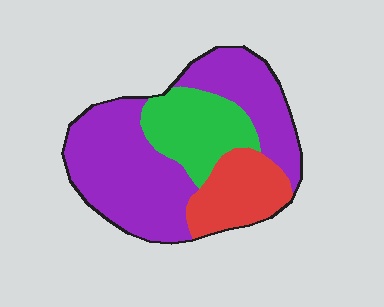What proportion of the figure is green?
Green covers 22% of the figure.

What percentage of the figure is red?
Red takes up less than a quarter of the figure.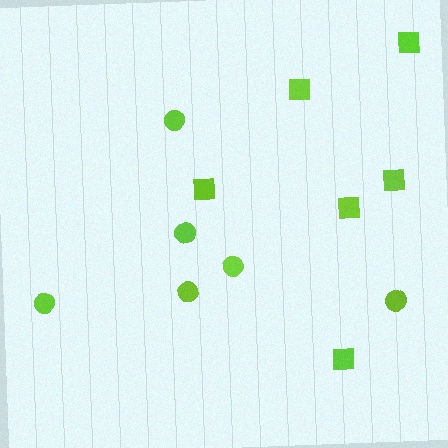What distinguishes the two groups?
There are 2 groups: one group of circles (6) and one group of squares (6).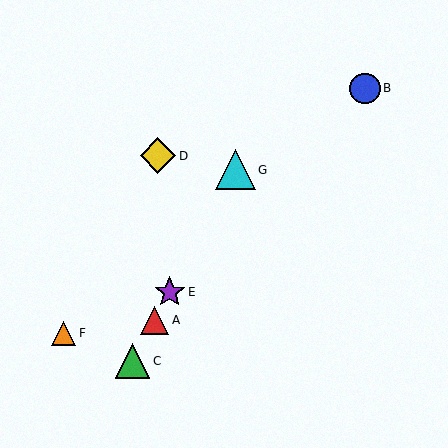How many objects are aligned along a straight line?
4 objects (A, C, E, G) are aligned along a straight line.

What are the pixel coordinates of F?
Object F is at (64, 333).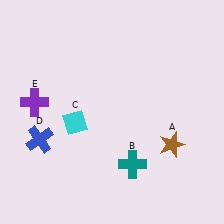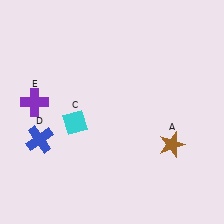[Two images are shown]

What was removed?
The teal cross (B) was removed in Image 2.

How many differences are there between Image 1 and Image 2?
There is 1 difference between the two images.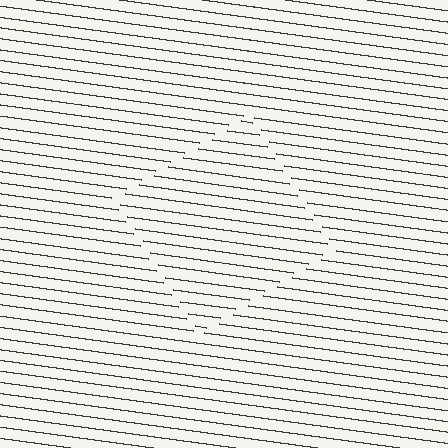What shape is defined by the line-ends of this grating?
An illusory square. The interior of the shape contains the same grating, shifted by half a period — the contour is defined by the phase discontinuity where line-ends from the inner and outer gratings abut.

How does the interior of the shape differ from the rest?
The interior of the shape contains the same grating, shifted by half a period — the contour is defined by the phase discontinuity where line-ends from the inner and outer gratings abut.